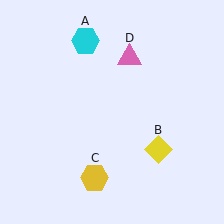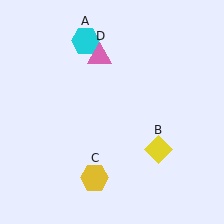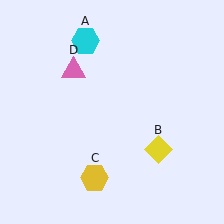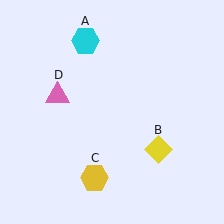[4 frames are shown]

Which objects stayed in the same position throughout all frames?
Cyan hexagon (object A) and yellow diamond (object B) and yellow hexagon (object C) remained stationary.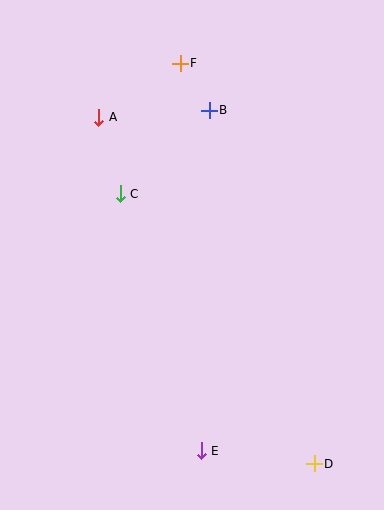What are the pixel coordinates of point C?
Point C is at (120, 194).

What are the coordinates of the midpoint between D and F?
The midpoint between D and F is at (247, 264).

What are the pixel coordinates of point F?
Point F is at (180, 63).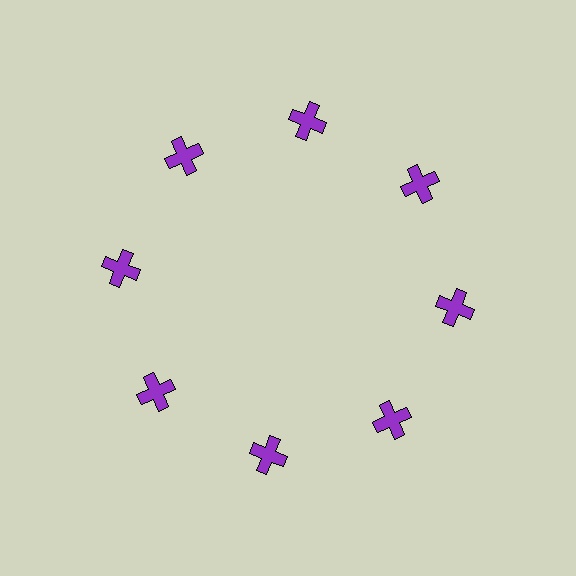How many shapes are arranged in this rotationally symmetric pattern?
There are 8 shapes, arranged in 8 groups of 1.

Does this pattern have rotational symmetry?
Yes, this pattern has 8-fold rotational symmetry. It looks the same after rotating 45 degrees around the center.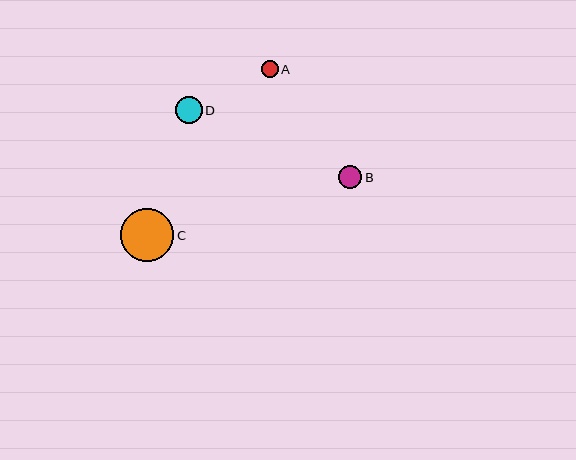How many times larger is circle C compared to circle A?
Circle C is approximately 3.2 times the size of circle A.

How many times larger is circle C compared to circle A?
Circle C is approximately 3.2 times the size of circle A.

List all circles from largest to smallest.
From largest to smallest: C, D, B, A.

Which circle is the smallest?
Circle A is the smallest with a size of approximately 17 pixels.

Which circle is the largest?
Circle C is the largest with a size of approximately 53 pixels.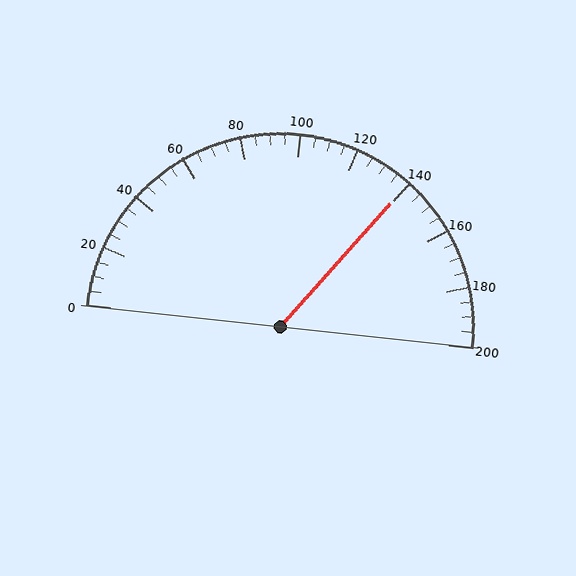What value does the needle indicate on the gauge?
The needle indicates approximately 140.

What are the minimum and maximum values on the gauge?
The gauge ranges from 0 to 200.